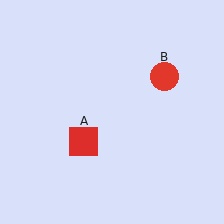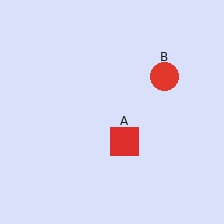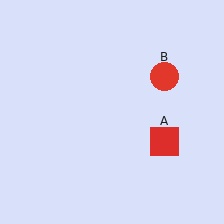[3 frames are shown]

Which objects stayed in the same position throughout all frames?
Red circle (object B) remained stationary.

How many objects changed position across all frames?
1 object changed position: red square (object A).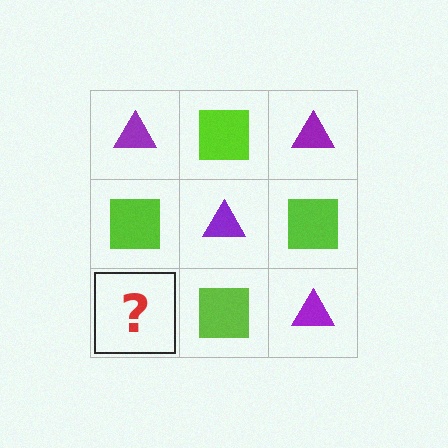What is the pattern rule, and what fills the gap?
The rule is that it alternates purple triangle and lime square in a checkerboard pattern. The gap should be filled with a purple triangle.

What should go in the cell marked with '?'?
The missing cell should contain a purple triangle.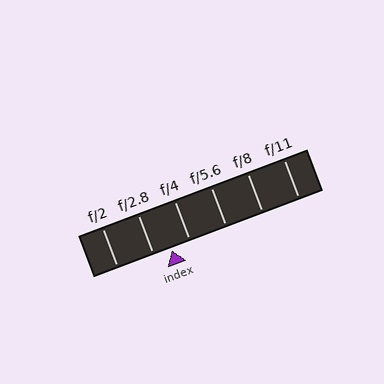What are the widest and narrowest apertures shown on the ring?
The widest aperture shown is f/2 and the narrowest is f/11.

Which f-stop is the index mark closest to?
The index mark is closest to f/2.8.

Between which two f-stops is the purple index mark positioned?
The index mark is between f/2.8 and f/4.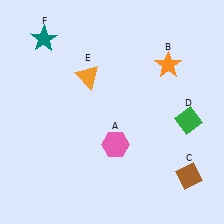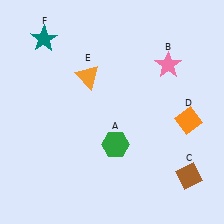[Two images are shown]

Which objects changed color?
A changed from pink to green. B changed from orange to pink. D changed from green to orange.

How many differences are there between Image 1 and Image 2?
There are 3 differences between the two images.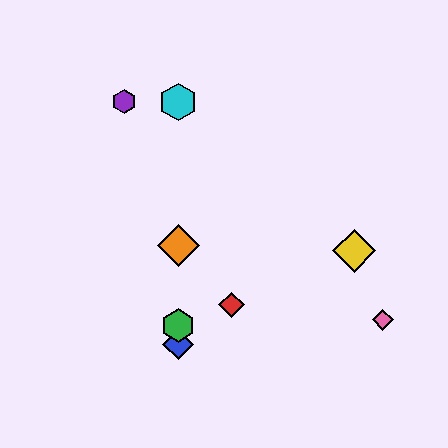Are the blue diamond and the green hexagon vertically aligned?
Yes, both are at x≈178.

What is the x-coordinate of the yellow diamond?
The yellow diamond is at x≈354.